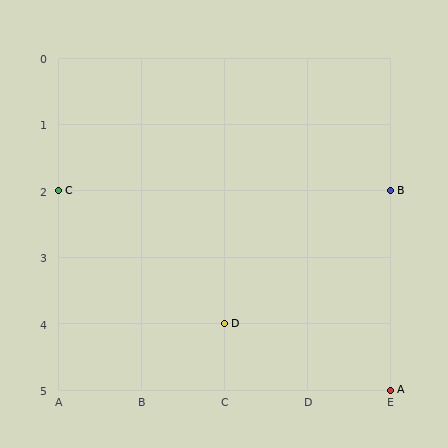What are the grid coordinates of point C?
Point C is at grid coordinates (A, 2).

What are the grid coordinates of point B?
Point B is at grid coordinates (E, 2).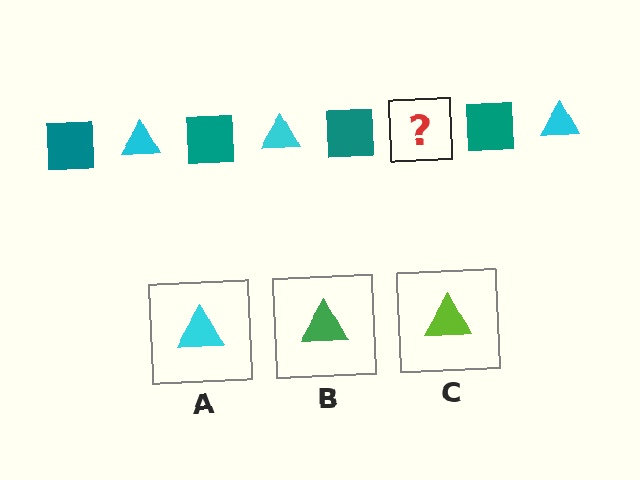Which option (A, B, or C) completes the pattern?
A.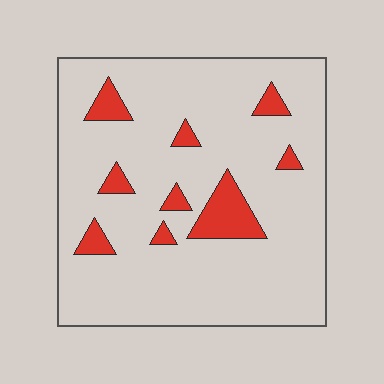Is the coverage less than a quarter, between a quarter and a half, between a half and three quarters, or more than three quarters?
Less than a quarter.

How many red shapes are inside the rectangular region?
9.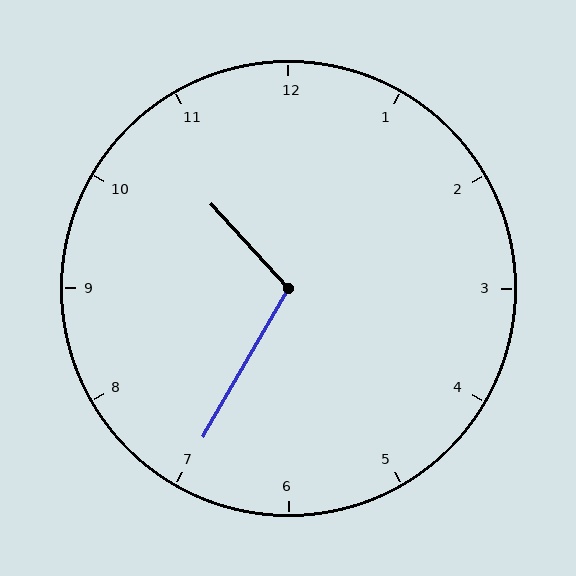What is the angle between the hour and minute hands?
Approximately 108 degrees.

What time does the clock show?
10:35.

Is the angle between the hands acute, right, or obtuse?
It is obtuse.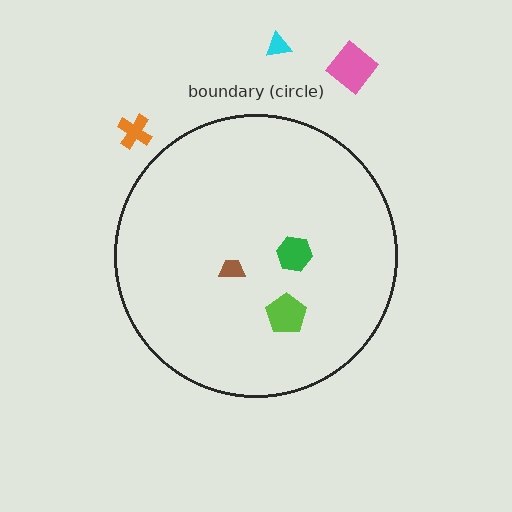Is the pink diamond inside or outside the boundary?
Outside.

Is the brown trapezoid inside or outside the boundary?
Inside.